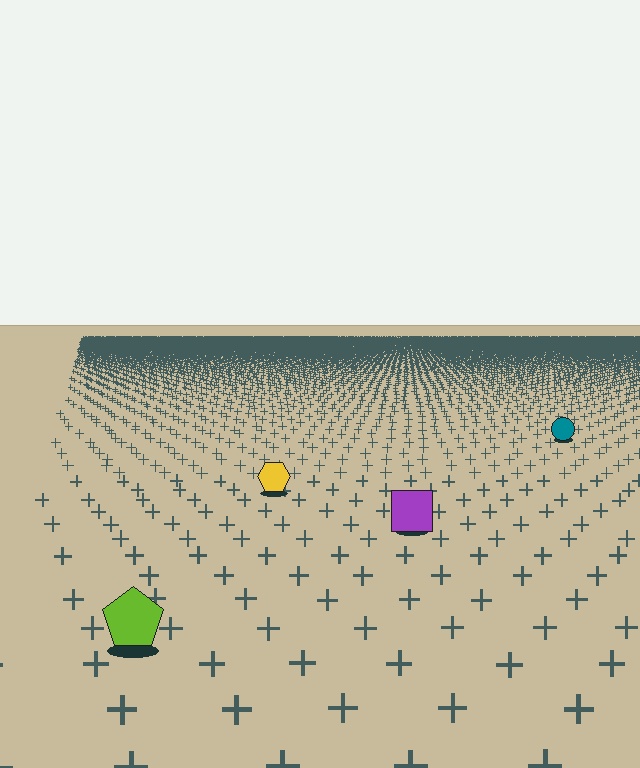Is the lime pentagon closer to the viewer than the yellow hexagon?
Yes. The lime pentagon is closer — you can tell from the texture gradient: the ground texture is coarser near it.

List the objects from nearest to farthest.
From nearest to farthest: the lime pentagon, the purple square, the yellow hexagon, the teal circle.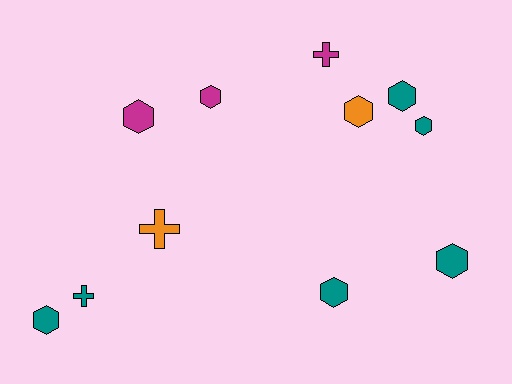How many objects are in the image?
There are 11 objects.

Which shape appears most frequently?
Hexagon, with 8 objects.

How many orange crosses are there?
There is 1 orange cross.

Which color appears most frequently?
Teal, with 6 objects.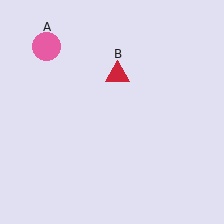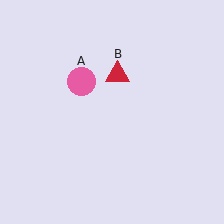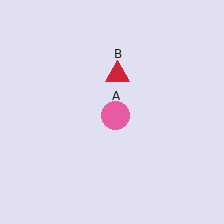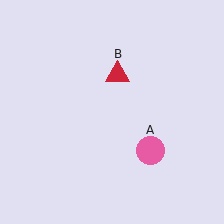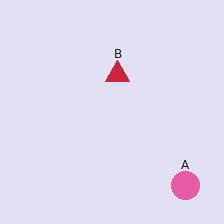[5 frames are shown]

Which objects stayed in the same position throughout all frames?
Red triangle (object B) remained stationary.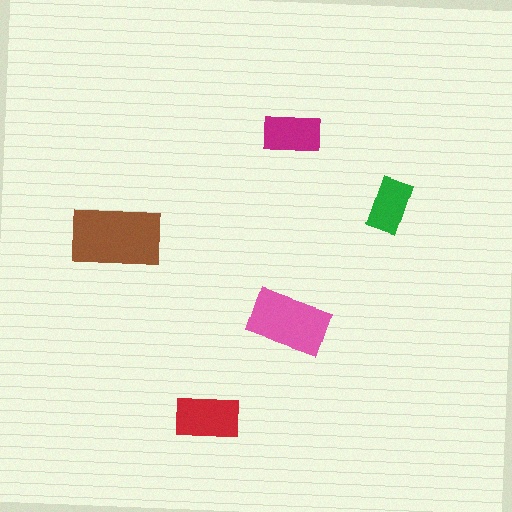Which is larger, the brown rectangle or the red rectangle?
The brown one.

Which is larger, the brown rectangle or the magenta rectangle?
The brown one.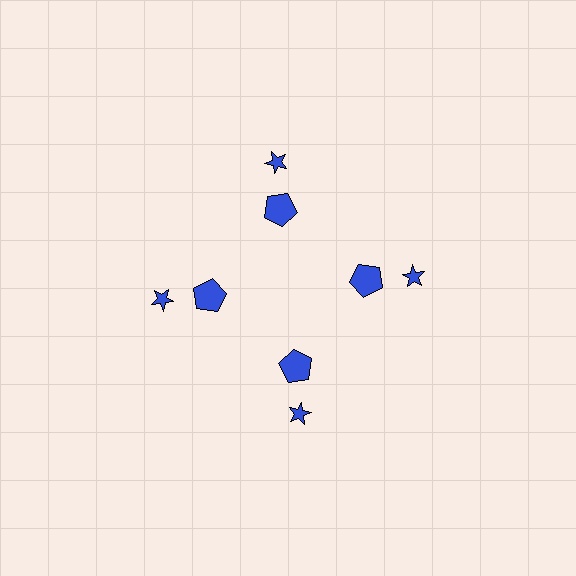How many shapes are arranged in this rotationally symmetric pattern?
There are 8 shapes, arranged in 4 groups of 2.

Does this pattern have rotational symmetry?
Yes, this pattern has 4-fold rotational symmetry. It looks the same after rotating 90 degrees around the center.